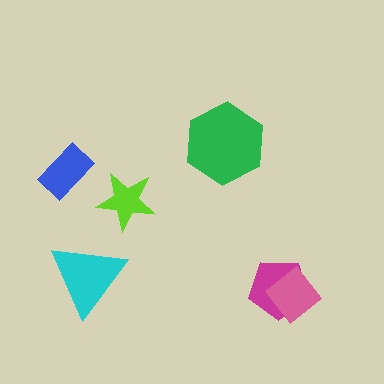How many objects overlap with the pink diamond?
1 object overlaps with the pink diamond.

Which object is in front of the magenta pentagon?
The pink diamond is in front of the magenta pentagon.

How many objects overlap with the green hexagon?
0 objects overlap with the green hexagon.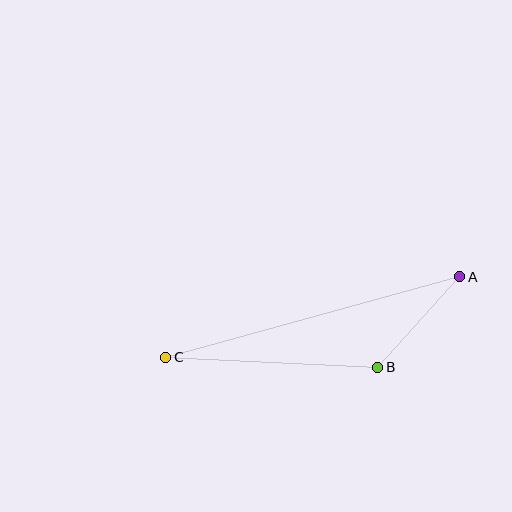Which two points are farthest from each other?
Points A and C are farthest from each other.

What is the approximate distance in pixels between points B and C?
The distance between B and C is approximately 212 pixels.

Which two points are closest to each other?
Points A and B are closest to each other.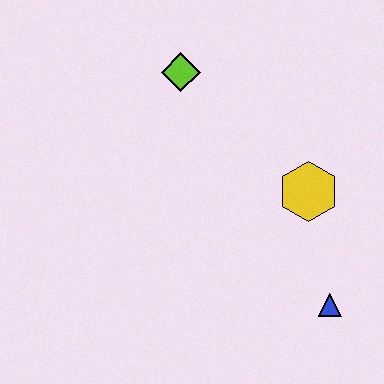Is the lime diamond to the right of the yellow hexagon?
No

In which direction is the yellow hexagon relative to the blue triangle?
The yellow hexagon is above the blue triangle.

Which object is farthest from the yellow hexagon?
The lime diamond is farthest from the yellow hexagon.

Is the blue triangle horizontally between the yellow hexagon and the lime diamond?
No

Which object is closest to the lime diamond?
The yellow hexagon is closest to the lime diamond.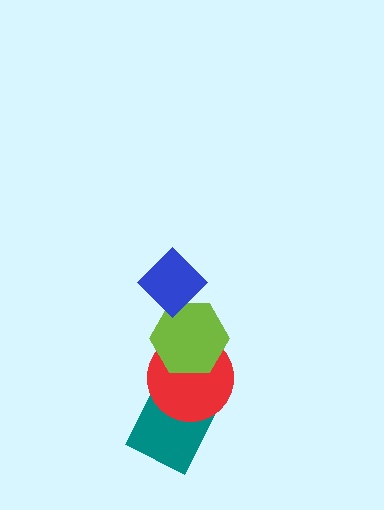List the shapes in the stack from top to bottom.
From top to bottom: the blue diamond, the lime hexagon, the red circle, the teal diamond.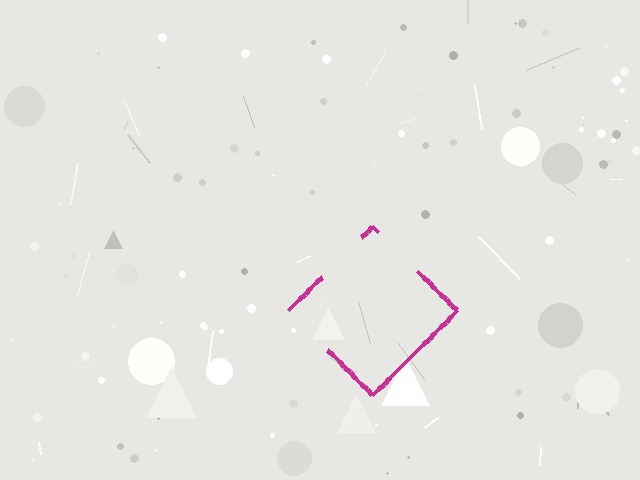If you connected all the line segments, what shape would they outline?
They would outline a diamond.